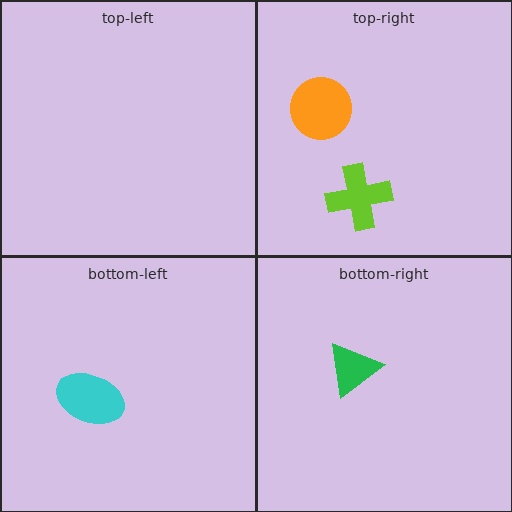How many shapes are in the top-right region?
2.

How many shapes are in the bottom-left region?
1.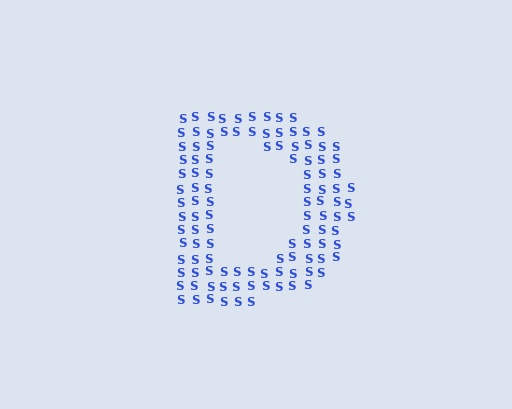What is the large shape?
The large shape is the letter D.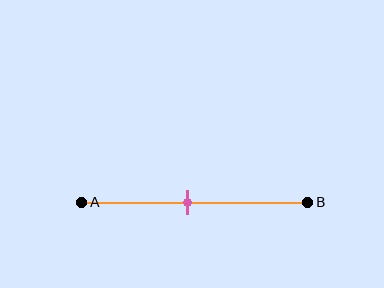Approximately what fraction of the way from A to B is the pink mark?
The pink mark is approximately 45% of the way from A to B.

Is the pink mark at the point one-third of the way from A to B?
No, the mark is at about 45% from A, not at the 33% one-third point.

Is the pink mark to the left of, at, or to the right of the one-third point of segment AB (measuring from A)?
The pink mark is to the right of the one-third point of segment AB.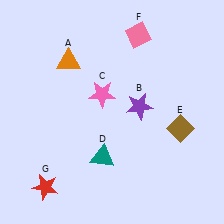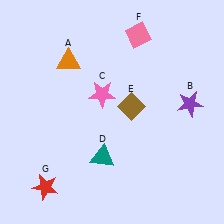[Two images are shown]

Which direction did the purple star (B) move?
The purple star (B) moved right.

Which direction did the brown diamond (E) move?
The brown diamond (E) moved left.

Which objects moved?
The objects that moved are: the purple star (B), the brown diamond (E).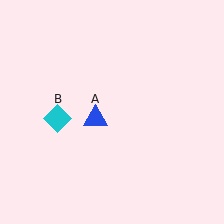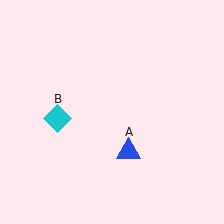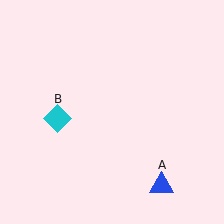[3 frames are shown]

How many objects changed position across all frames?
1 object changed position: blue triangle (object A).